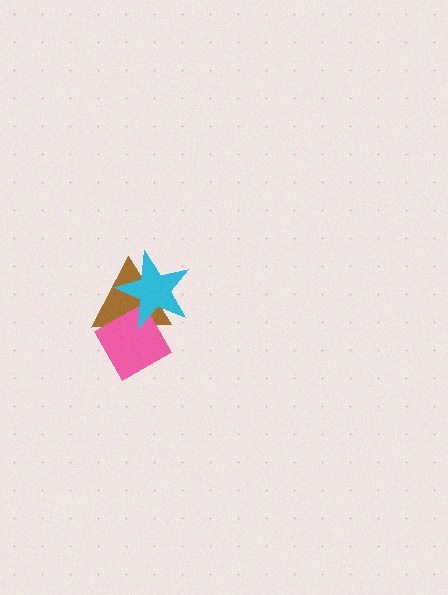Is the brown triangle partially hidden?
Yes, it is partially covered by another shape.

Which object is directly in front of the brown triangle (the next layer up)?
The pink diamond is directly in front of the brown triangle.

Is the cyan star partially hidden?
No, no other shape covers it.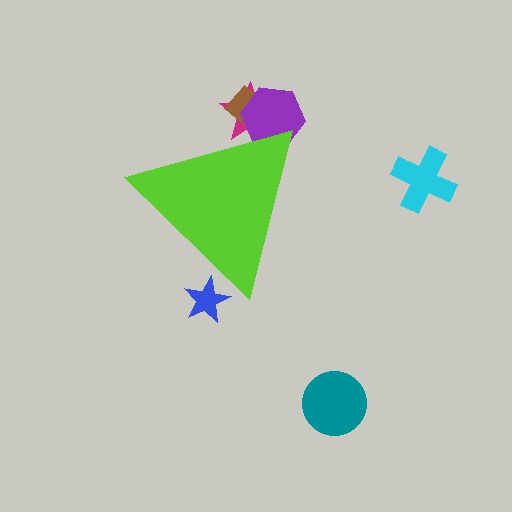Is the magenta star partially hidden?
Yes, the magenta star is partially hidden behind the lime triangle.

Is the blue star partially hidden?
Yes, the blue star is partially hidden behind the lime triangle.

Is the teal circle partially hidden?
No, the teal circle is fully visible.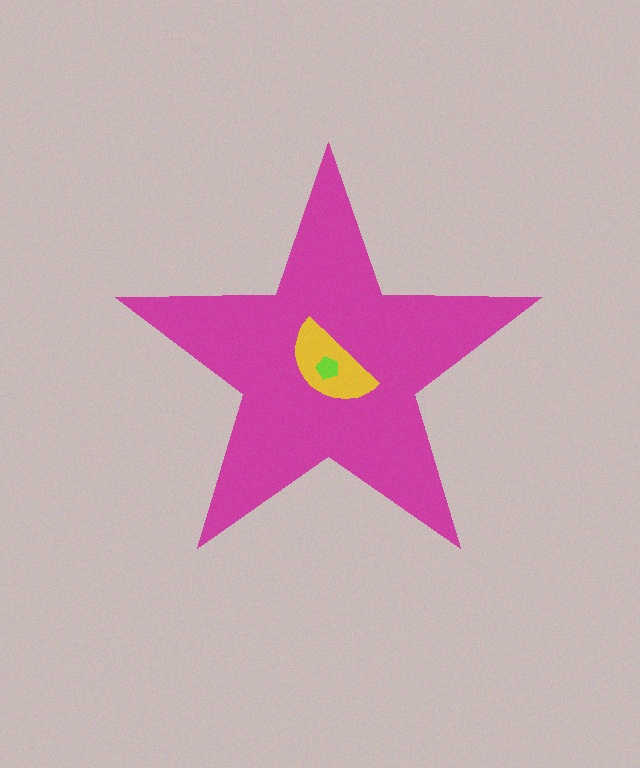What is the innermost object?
The lime pentagon.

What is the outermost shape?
The magenta star.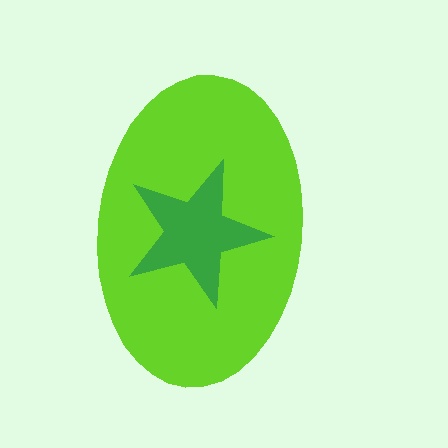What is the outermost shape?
The lime ellipse.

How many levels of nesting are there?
2.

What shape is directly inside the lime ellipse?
The green star.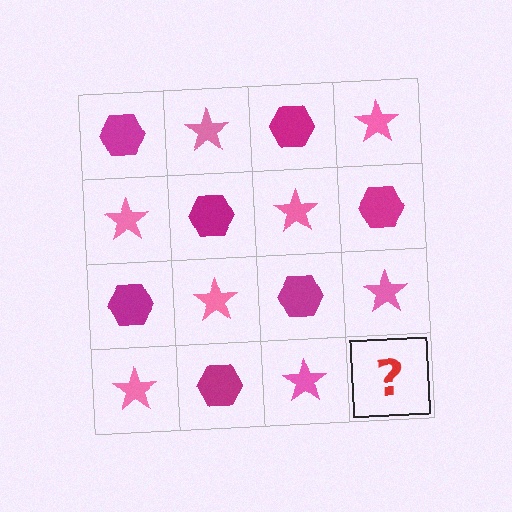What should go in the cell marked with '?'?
The missing cell should contain a magenta hexagon.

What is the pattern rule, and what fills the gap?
The rule is that it alternates magenta hexagon and pink star in a checkerboard pattern. The gap should be filled with a magenta hexagon.